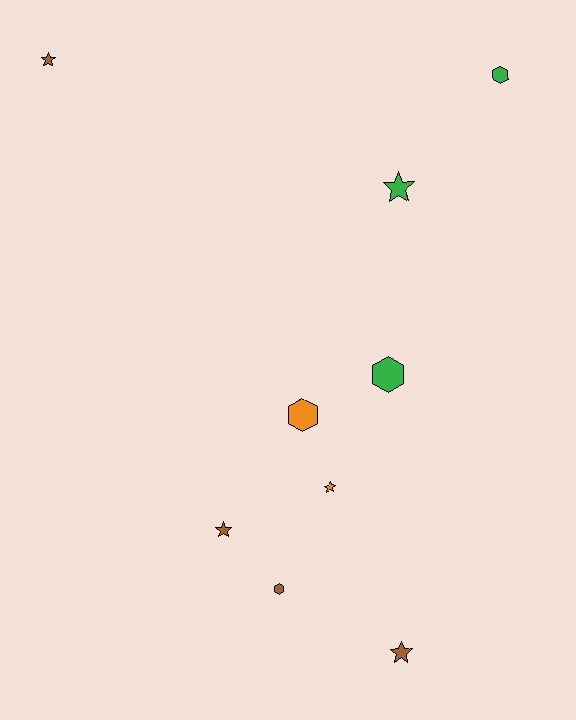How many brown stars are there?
There are 3 brown stars.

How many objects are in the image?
There are 9 objects.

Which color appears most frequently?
Brown, with 4 objects.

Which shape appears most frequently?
Star, with 5 objects.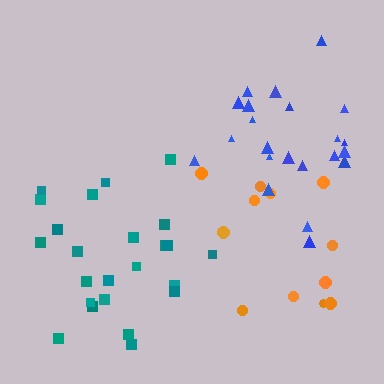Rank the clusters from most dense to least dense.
teal, blue, orange.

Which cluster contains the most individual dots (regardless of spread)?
Teal (24).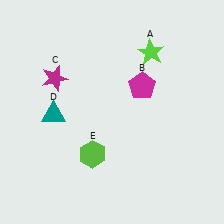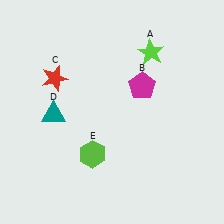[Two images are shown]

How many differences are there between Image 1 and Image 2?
There is 1 difference between the two images.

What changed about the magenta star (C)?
In Image 1, C is magenta. In Image 2, it changed to red.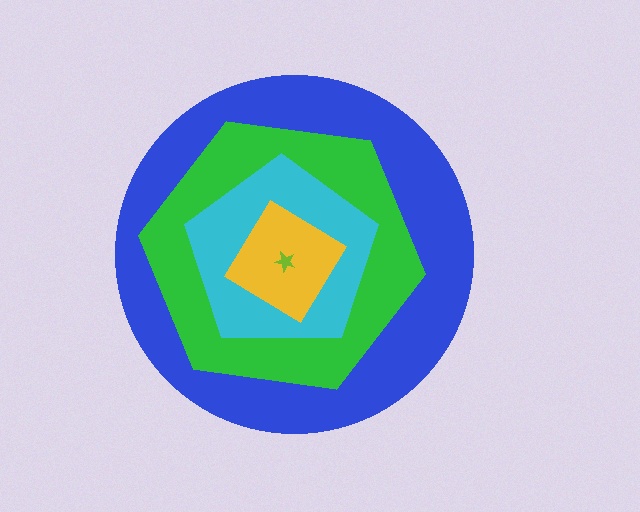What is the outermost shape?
The blue circle.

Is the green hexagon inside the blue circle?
Yes.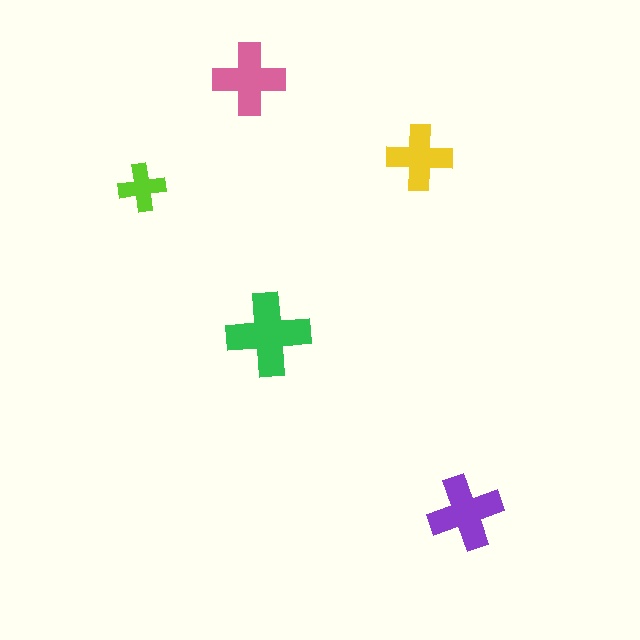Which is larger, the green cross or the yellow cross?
The green one.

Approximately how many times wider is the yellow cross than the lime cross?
About 1.5 times wider.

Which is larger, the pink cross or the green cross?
The green one.